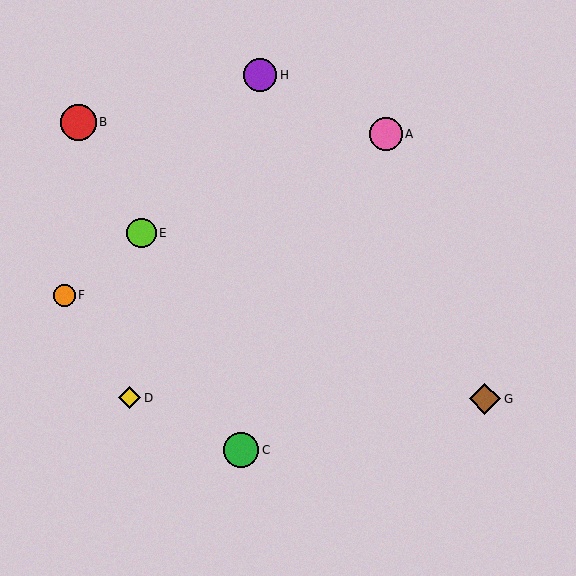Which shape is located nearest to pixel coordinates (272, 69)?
The purple circle (labeled H) at (260, 75) is nearest to that location.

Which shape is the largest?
The red circle (labeled B) is the largest.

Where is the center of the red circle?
The center of the red circle is at (78, 122).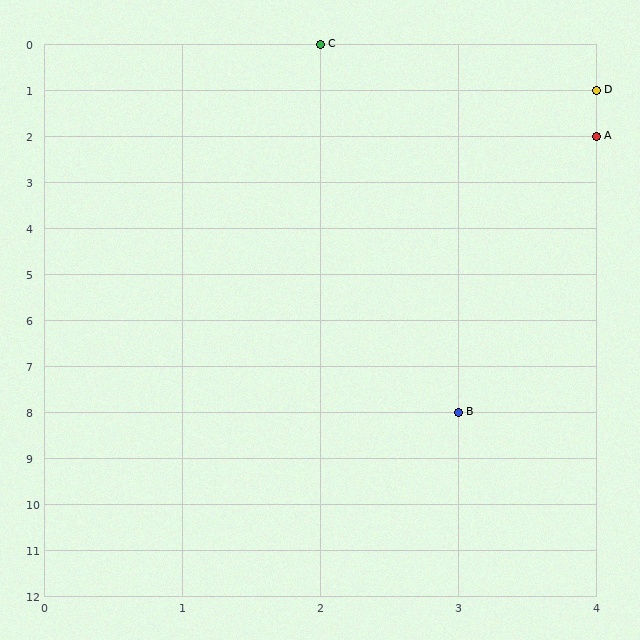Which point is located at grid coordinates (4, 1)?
Point D is at (4, 1).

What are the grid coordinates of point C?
Point C is at grid coordinates (2, 0).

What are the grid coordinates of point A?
Point A is at grid coordinates (4, 2).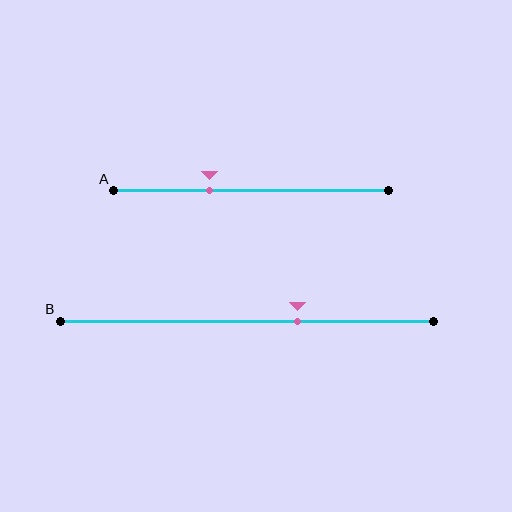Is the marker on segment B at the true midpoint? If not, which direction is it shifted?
No, the marker on segment B is shifted to the right by about 14% of the segment length.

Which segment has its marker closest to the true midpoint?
Segment B has its marker closest to the true midpoint.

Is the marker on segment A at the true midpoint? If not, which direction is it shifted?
No, the marker on segment A is shifted to the left by about 15% of the segment length.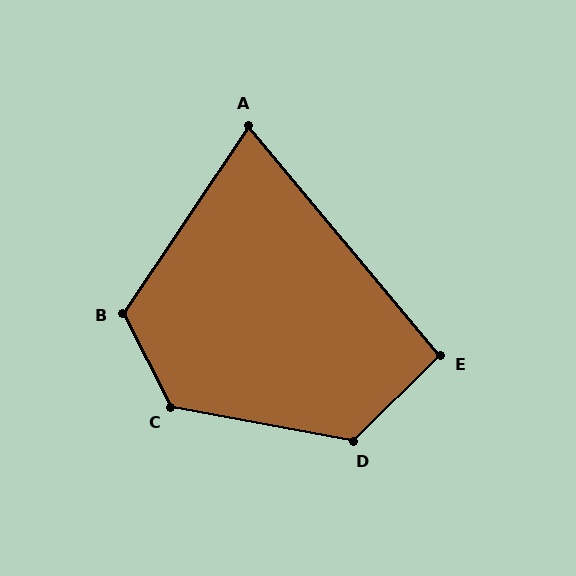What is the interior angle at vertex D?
Approximately 125 degrees (obtuse).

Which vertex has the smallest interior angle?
A, at approximately 74 degrees.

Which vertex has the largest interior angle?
C, at approximately 128 degrees.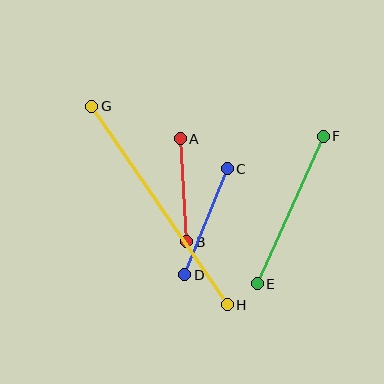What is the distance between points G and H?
The distance is approximately 240 pixels.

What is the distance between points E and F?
The distance is approximately 162 pixels.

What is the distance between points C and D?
The distance is approximately 114 pixels.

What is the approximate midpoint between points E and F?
The midpoint is at approximately (290, 210) pixels.